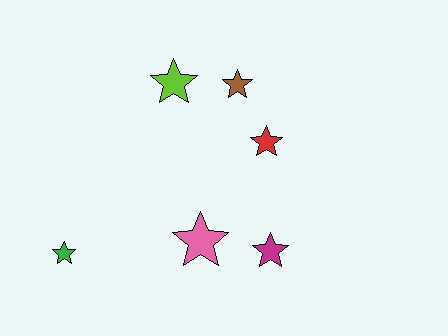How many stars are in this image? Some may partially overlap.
There are 6 stars.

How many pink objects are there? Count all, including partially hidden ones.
There is 1 pink object.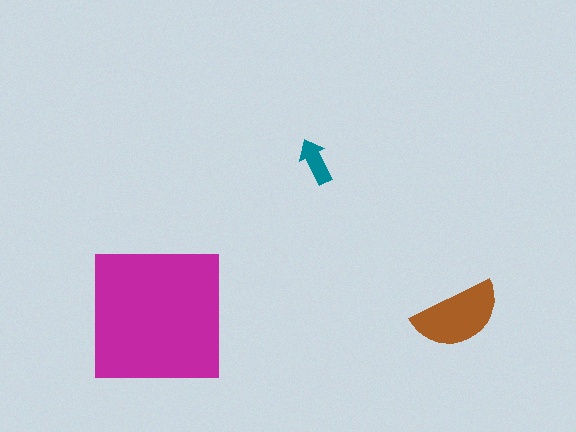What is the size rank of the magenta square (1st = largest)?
1st.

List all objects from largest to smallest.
The magenta square, the brown semicircle, the teal arrow.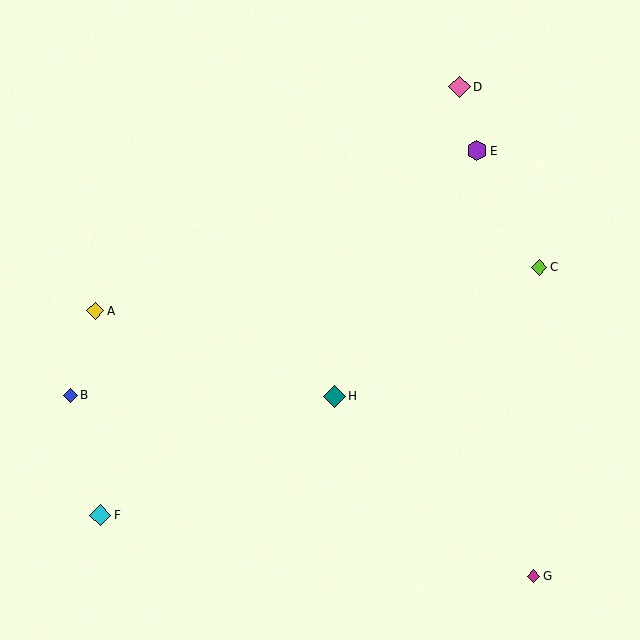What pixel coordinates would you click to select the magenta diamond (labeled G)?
Click at (533, 576) to select the magenta diamond G.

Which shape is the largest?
The teal diamond (labeled H) is the largest.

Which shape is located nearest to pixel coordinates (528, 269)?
The lime diamond (labeled C) at (539, 267) is nearest to that location.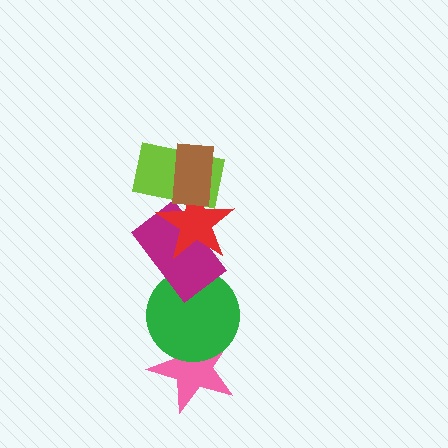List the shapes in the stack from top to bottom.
From top to bottom: the brown rectangle, the lime rectangle, the red star, the magenta rectangle, the green circle, the pink star.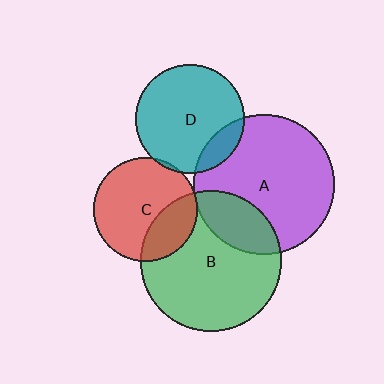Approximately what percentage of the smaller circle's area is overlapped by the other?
Approximately 5%.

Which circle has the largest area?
Circle B (green).